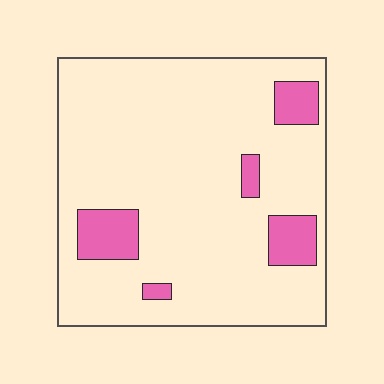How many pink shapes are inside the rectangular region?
5.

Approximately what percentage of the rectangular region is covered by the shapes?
Approximately 10%.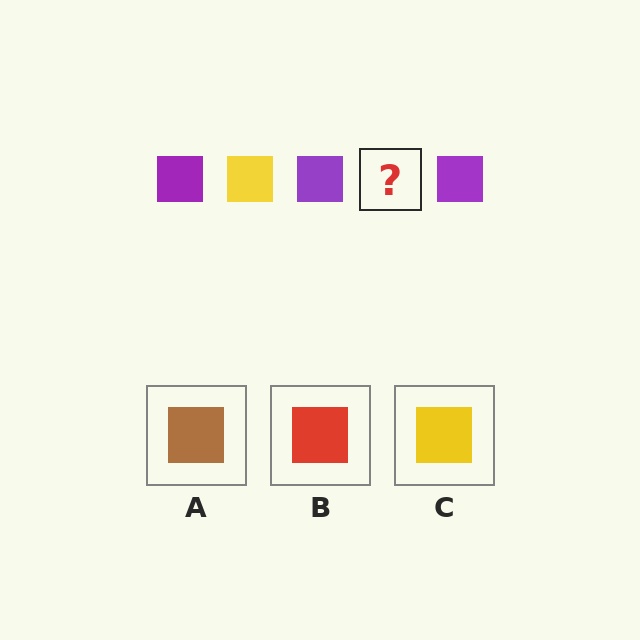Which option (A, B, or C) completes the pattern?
C.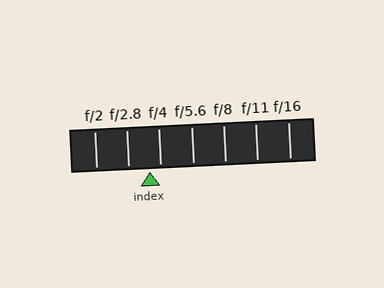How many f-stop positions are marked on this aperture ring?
There are 7 f-stop positions marked.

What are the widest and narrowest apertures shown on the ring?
The widest aperture shown is f/2 and the narrowest is f/16.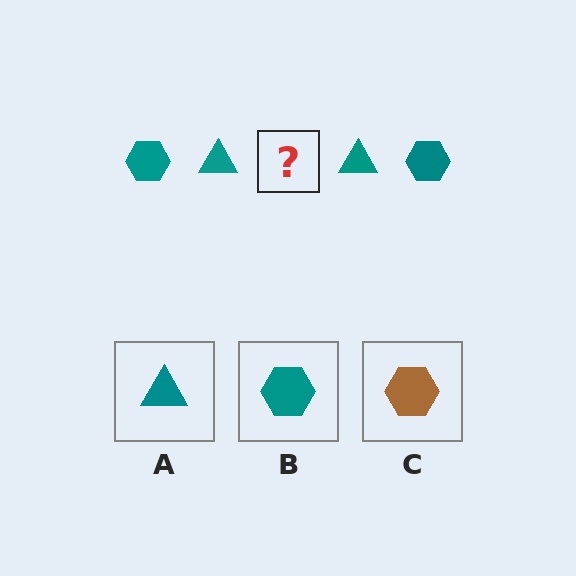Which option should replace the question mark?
Option B.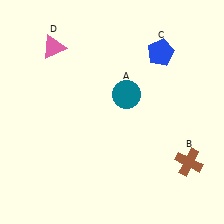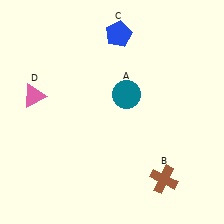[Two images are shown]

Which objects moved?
The objects that moved are: the brown cross (B), the blue pentagon (C), the pink triangle (D).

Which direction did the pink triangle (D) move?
The pink triangle (D) moved down.